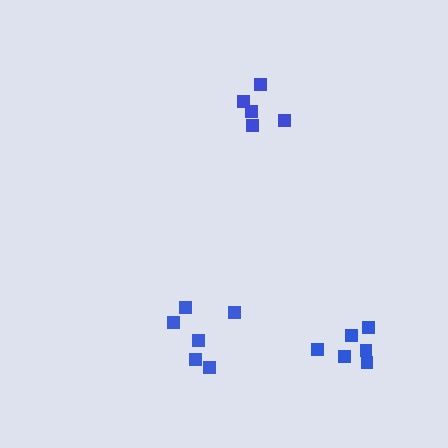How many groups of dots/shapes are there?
There are 3 groups.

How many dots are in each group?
Group 1: 5 dots, Group 2: 6 dots, Group 3: 6 dots (17 total).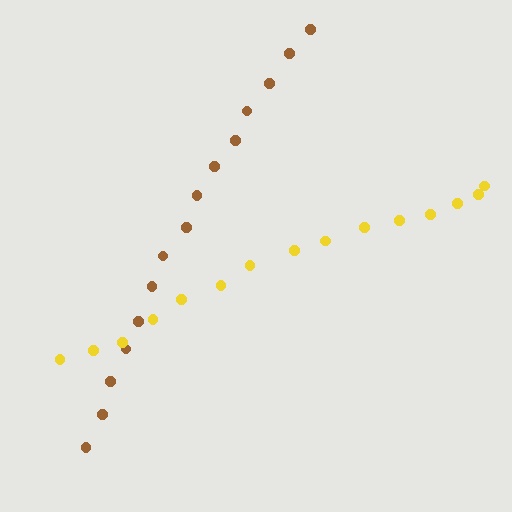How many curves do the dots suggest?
There are 2 distinct paths.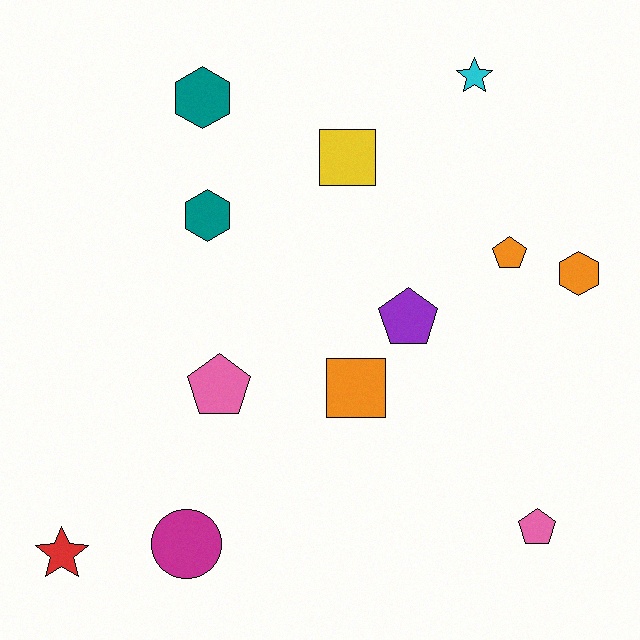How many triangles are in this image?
There are no triangles.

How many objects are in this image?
There are 12 objects.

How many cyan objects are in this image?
There is 1 cyan object.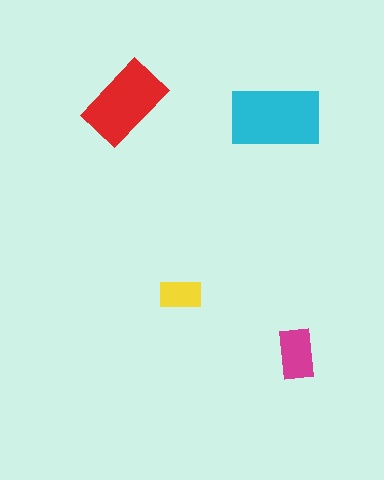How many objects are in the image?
There are 4 objects in the image.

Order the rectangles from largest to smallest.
the cyan one, the red one, the magenta one, the yellow one.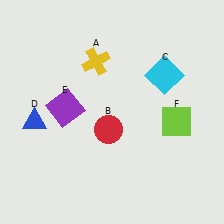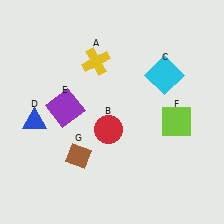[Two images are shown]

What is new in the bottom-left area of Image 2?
A brown diamond (G) was added in the bottom-left area of Image 2.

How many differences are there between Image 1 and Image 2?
There is 1 difference between the two images.